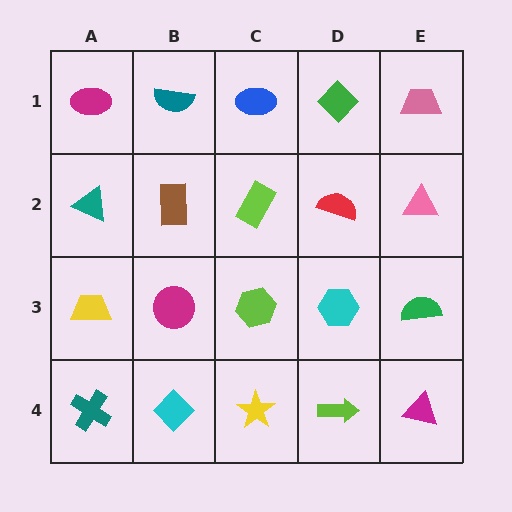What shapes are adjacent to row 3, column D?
A red semicircle (row 2, column D), a lime arrow (row 4, column D), a lime hexagon (row 3, column C), a green semicircle (row 3, column E).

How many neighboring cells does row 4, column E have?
2.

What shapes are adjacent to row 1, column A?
A teal triangle (row 2, column A), a teal semicircle (row 1, column B).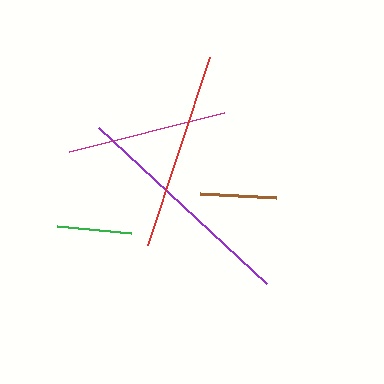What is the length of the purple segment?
The purple segment is approximately 230 pixels long.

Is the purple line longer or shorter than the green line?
The purple line is longer than the green line.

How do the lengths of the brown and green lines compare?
The brown and green lines are approximately the same length.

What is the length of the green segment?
The green segment is approximately 75 pixels long.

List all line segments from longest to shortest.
From longest to shortest: purple, red, magenta, brown, green.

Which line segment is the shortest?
The green line is the shortest at approximately 75 pixels.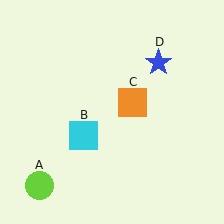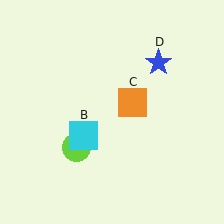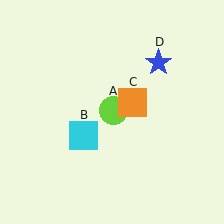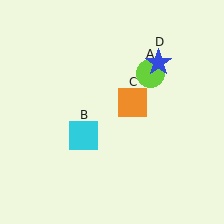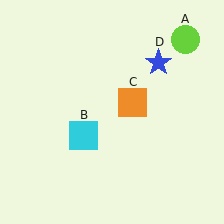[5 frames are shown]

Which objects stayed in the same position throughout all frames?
Cyan square (object B) and orange square (object C) and blue star (object D) remained stationary.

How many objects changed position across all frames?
1 object changed position: lime circle (object A).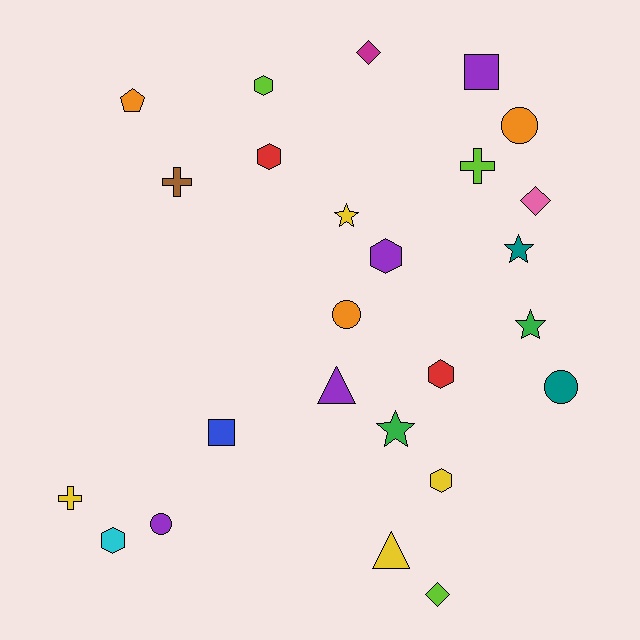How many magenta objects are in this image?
There is 1 magenta object.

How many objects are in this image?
There are 25 objects.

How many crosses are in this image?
There are 3 crosses.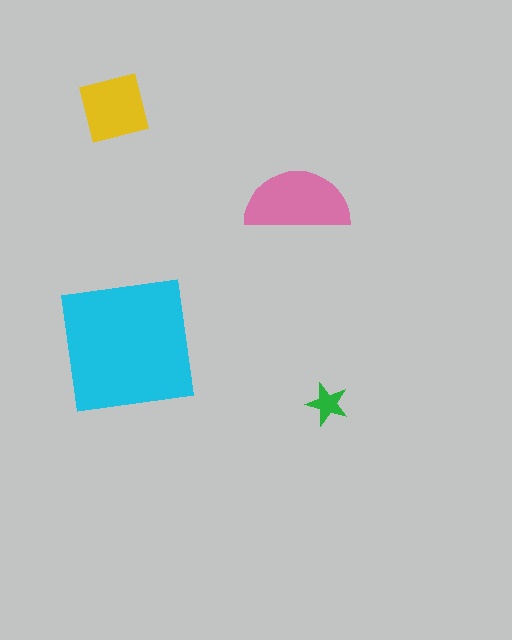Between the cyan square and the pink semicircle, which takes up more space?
The cyan square.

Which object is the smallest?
The green star.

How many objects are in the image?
There are 4 objects in the image.